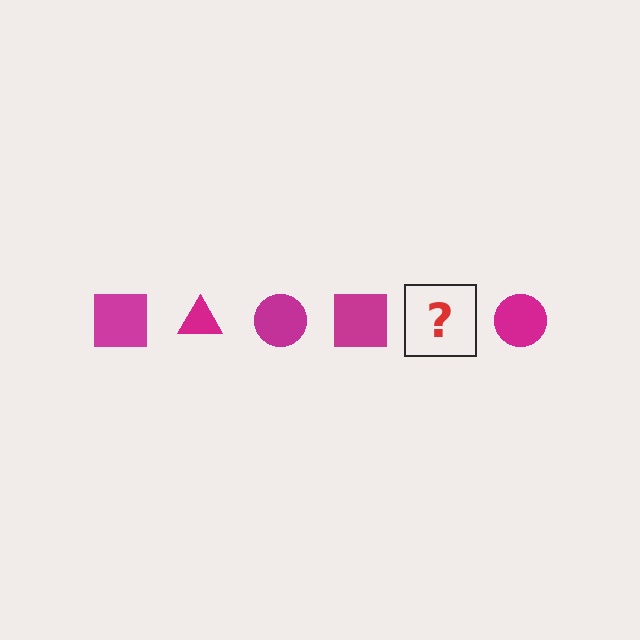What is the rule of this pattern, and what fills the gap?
The rule is that the pattern cycles through square, triangle, circle shapes in magenta. The gap should be filled with a magenta triangle.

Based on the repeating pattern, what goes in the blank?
The blank should be a magenta triangle.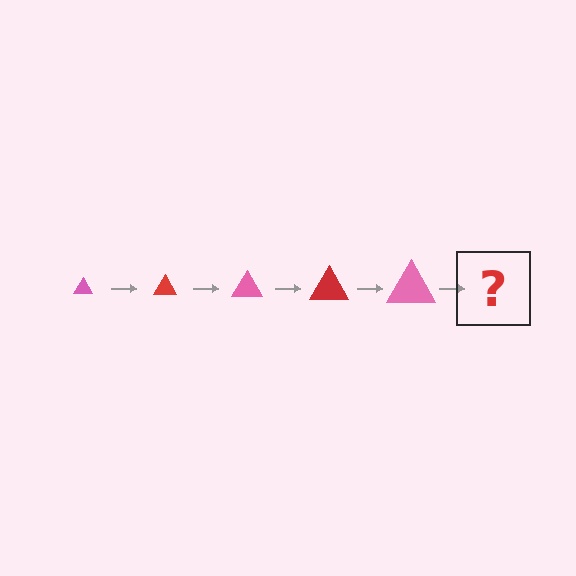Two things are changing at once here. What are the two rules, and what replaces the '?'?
The two rules are that the triangle grows larger each step and the color cycles through pink and red. The '?' should be a red triangle, larger than the previous one.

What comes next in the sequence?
The next element should be a red triangle, larger than the previous one.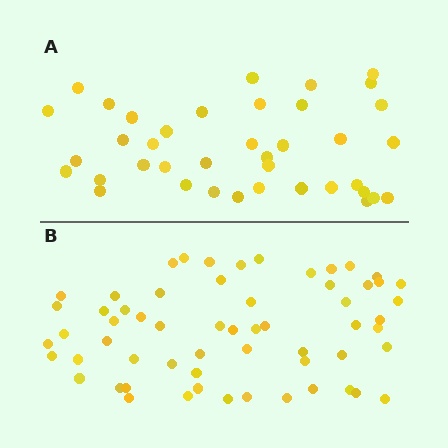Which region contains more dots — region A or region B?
Region B (the bottom region) has more dots.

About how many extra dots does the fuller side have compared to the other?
Region B has approximately 20 more dots than region A.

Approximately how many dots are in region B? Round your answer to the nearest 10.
About 60 dots.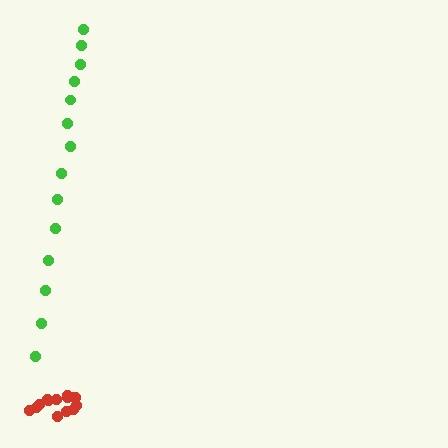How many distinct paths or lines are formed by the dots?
There are 2 distinct paths.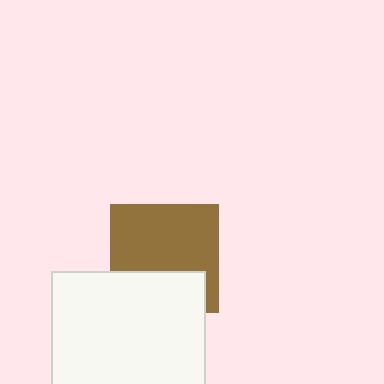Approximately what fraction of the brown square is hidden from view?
Roughly 33% of the brown square is hidden behind the white rectangle.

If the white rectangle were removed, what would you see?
You would see the complete brown square.